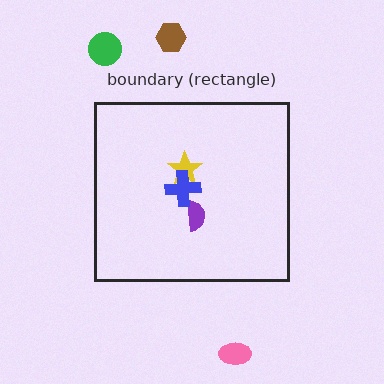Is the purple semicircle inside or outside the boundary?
Inside.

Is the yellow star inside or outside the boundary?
Inside.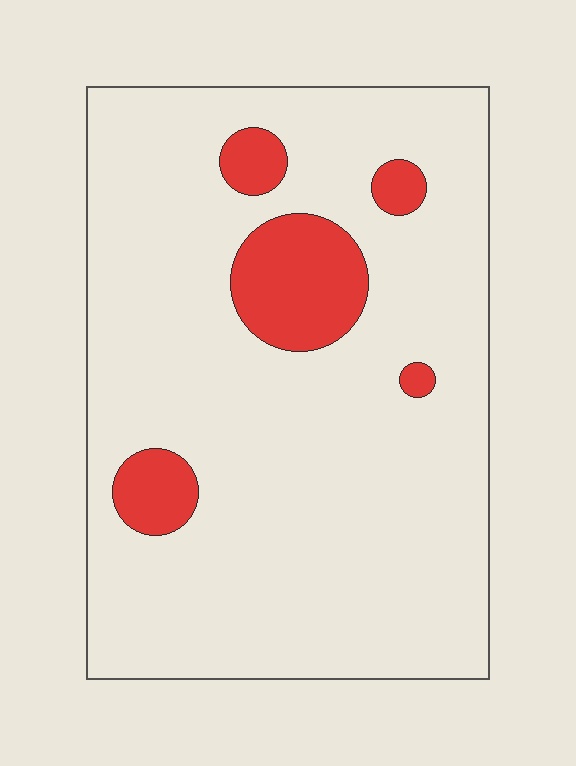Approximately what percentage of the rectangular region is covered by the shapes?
Approximately 10%.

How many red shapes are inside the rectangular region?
5.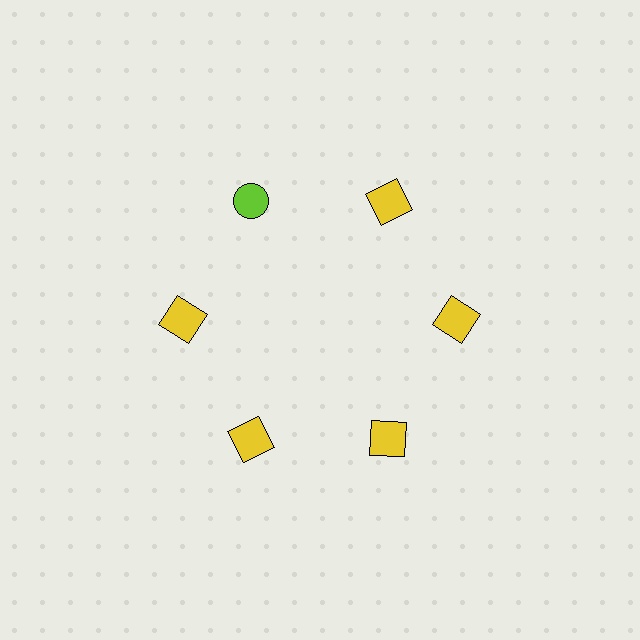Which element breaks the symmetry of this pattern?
The lime circle at roughly the 11 o'clock position breaks the symmetry. All other shapes are yellow squares.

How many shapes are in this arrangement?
There are 6 shapes arranged in a ring pattern.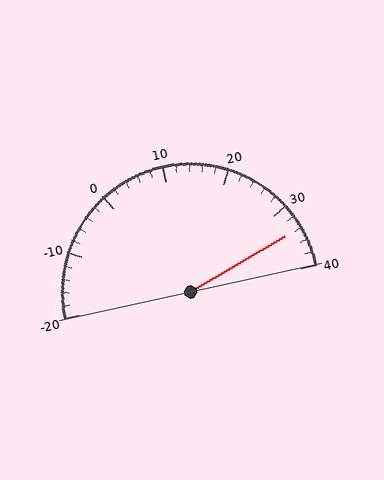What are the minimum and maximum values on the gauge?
The gauge ranges from -20 to 40.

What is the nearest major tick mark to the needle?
The nearest major tick mark is 30.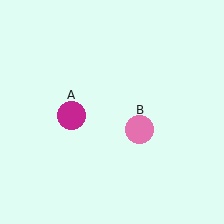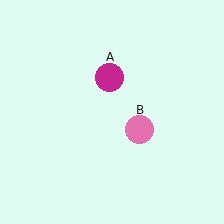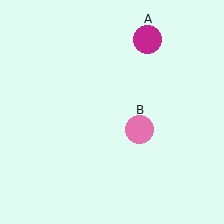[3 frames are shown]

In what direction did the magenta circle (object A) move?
The magenta circle (object A) moved up and to the right.